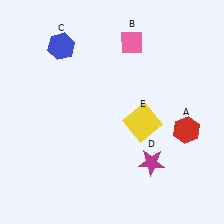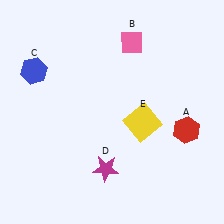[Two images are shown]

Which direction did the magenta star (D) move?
The magenta star (D) moved left.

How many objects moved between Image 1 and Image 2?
2 objects moved between the two images.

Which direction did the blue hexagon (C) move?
The blue hexagon (C) moved left.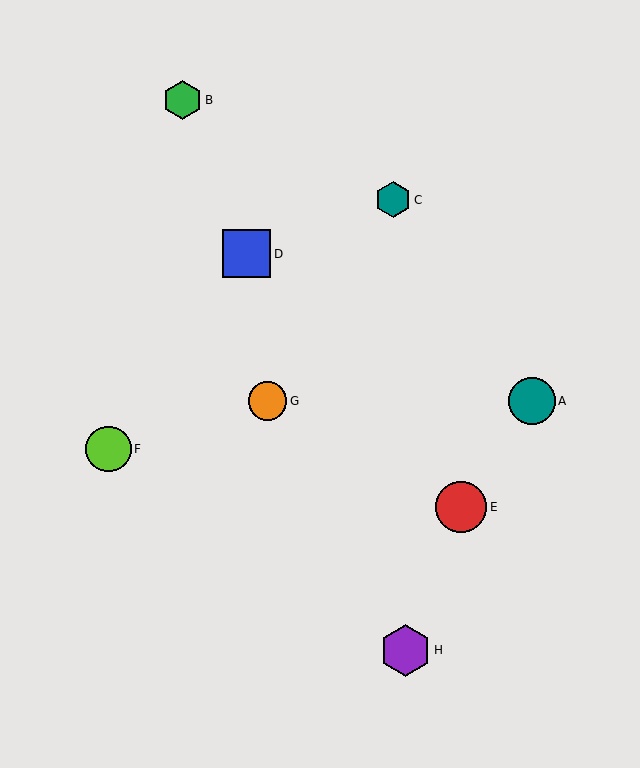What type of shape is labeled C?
Shape C is a teal hexagon.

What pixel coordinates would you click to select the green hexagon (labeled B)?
Click at (183, 100) to select the green hexagon B.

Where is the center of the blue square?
The center of the blue square is at (247, 254).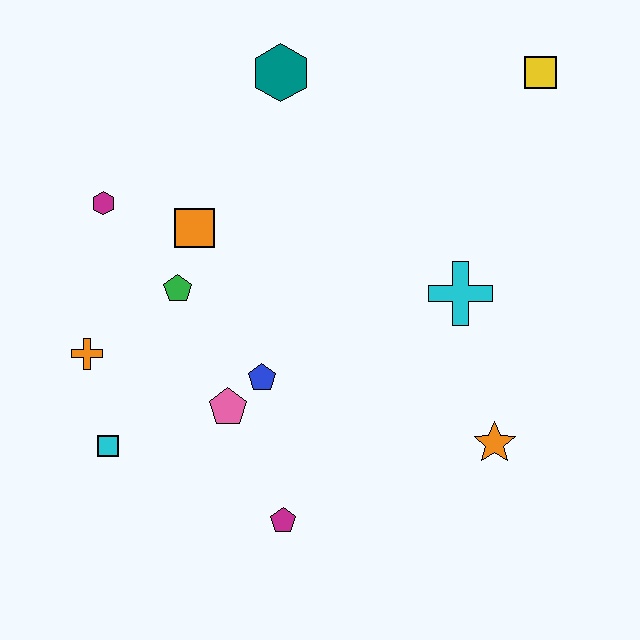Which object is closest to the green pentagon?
The orange square is closest to the green pentagon.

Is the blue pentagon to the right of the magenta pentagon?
No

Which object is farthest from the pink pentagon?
The yellow square is farthest from the pink pentagon.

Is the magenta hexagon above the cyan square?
Yes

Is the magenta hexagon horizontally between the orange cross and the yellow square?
Yes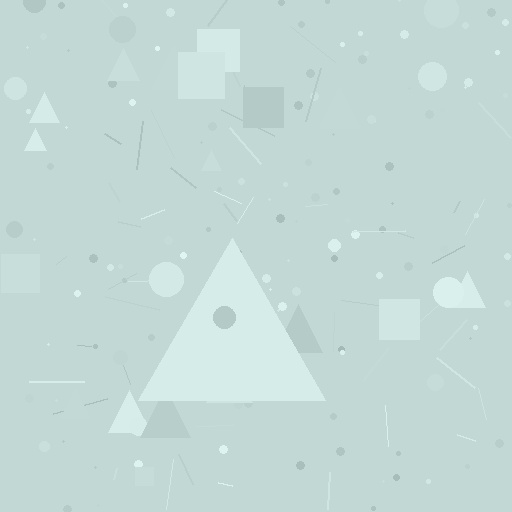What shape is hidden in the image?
A triangle is hidden in the image.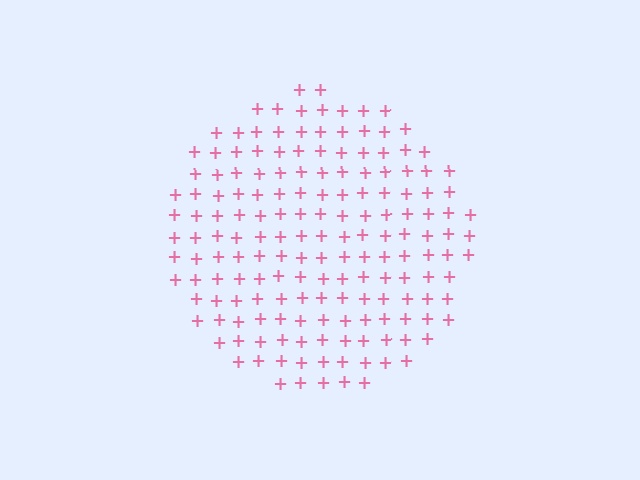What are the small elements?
The small elements are plus signs.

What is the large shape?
The large shape is a circle.